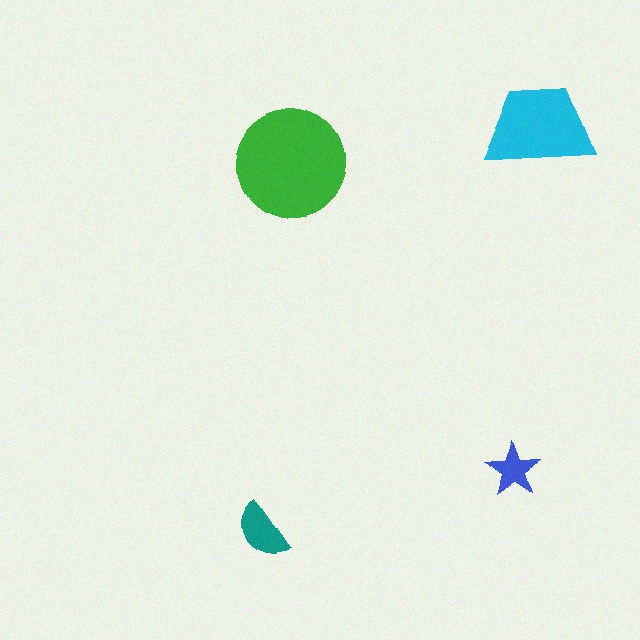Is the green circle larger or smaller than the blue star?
Larger.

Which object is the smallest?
The blue star.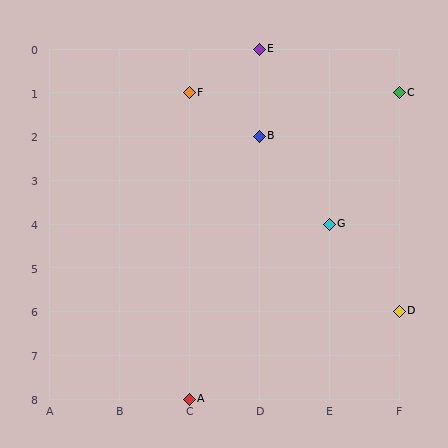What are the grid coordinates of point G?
Point G is at grid coordinates (E, 4).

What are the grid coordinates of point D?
Point D is at grid coordinates (F, 6).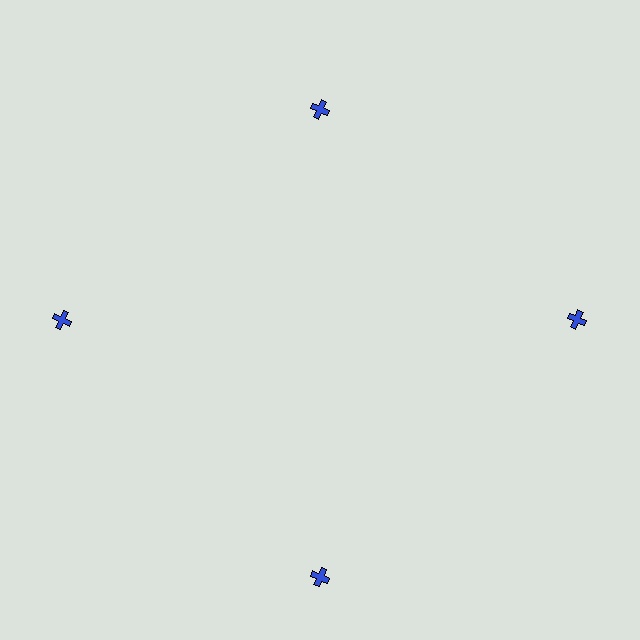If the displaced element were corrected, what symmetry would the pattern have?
It would have 4-fold rotational symmetry — the pattern would map onto itself every 90 degrees.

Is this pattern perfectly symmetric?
No. The 4 blue crosses are arranged in a ring, but one element near the 12 o'clock position is pulled inward toward the center, breaking the 4-fold rotational symmetry.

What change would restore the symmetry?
The symmetry would be restored by moving it outward, back onto the ring so that all 4 crosses sit at equal angles and equal distance from the center.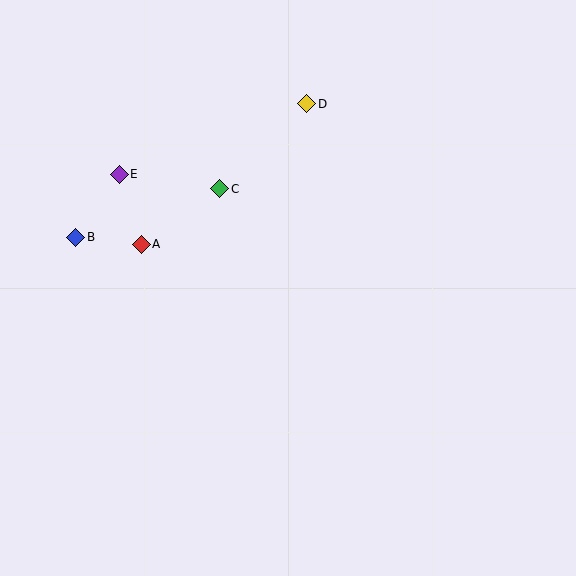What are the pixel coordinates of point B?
Point B is at (76, 237).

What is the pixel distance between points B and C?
The distance between B and C is 152 pixels.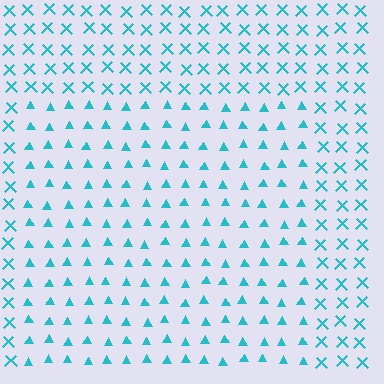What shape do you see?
I see a rectangle.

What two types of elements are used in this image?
The image uses triangles inside the rectangle region and X marks outside it.